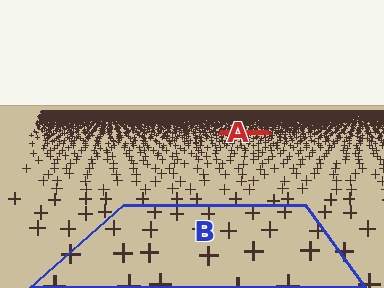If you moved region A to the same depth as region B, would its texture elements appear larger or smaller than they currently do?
They would appear larger. At a closer depth, the same texture elements are projected at a bigger on-screen size.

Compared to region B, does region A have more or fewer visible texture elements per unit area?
Region A has more texture elements per unit area — they are packed more densely because it is farther away.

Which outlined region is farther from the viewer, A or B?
Region A is farther from the viewer — the texture elements inside it appear smaller and more densely packed.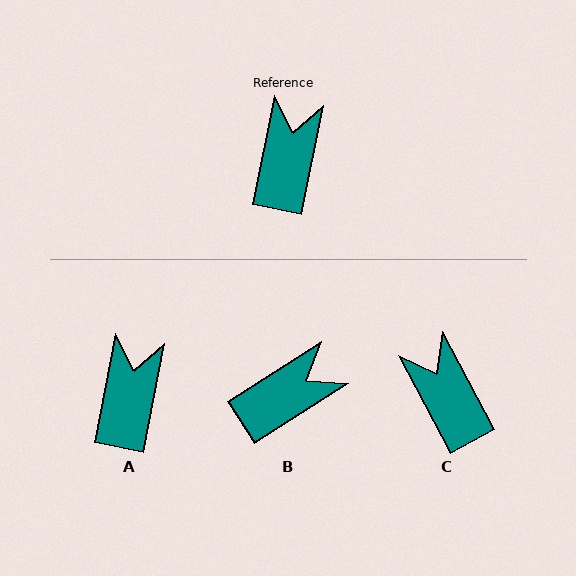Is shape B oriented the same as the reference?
No, it is off by about 46 degrees.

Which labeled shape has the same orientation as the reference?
A.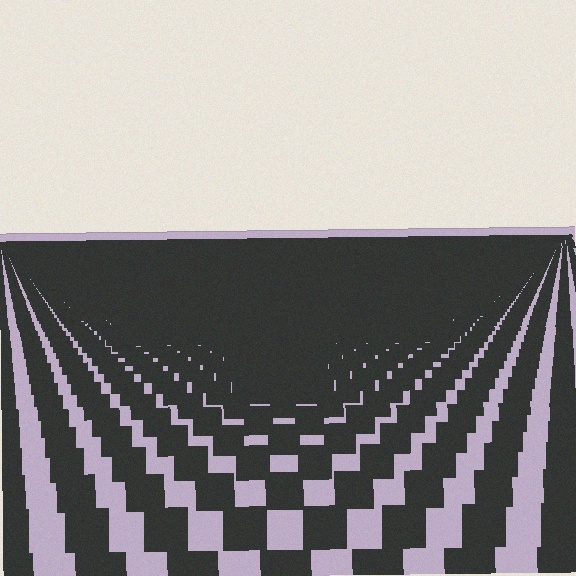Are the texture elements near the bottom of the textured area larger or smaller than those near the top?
Larger. Near the bottom, elements are closer to the viewer and appear at a bigger on-screen size.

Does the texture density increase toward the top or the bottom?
Density increases toward the top.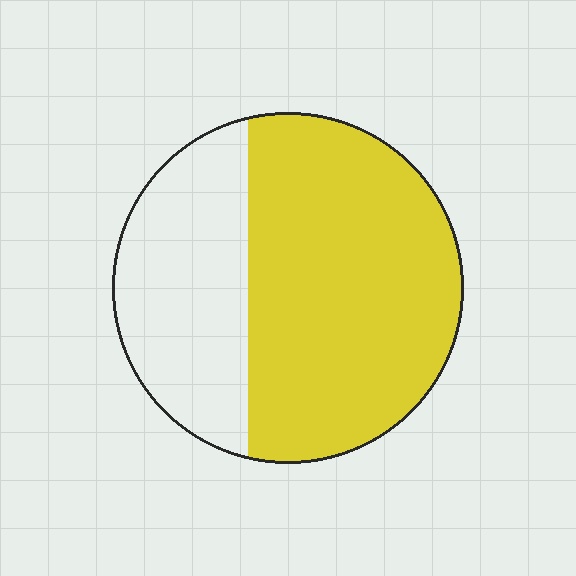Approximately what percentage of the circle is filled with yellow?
Approximately 65%.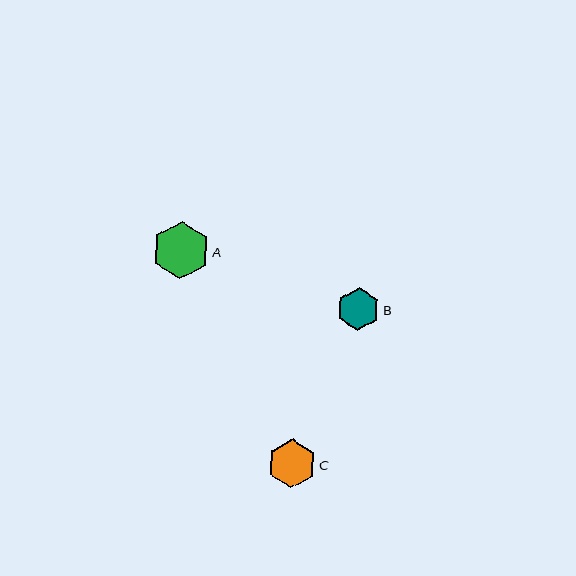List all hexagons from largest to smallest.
From largest to smallest: A, C, B.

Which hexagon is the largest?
Hexagon A is the largest with a size of approximately 57 pixels.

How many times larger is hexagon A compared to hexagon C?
Hexagon A is approximately 1.2 times the size of hexagon C.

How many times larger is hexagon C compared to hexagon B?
Hexagon C is approximately 1.1 times the size of hexagon B.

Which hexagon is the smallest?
Hexagon B is the smallest with a size of approximately 43 pixels.